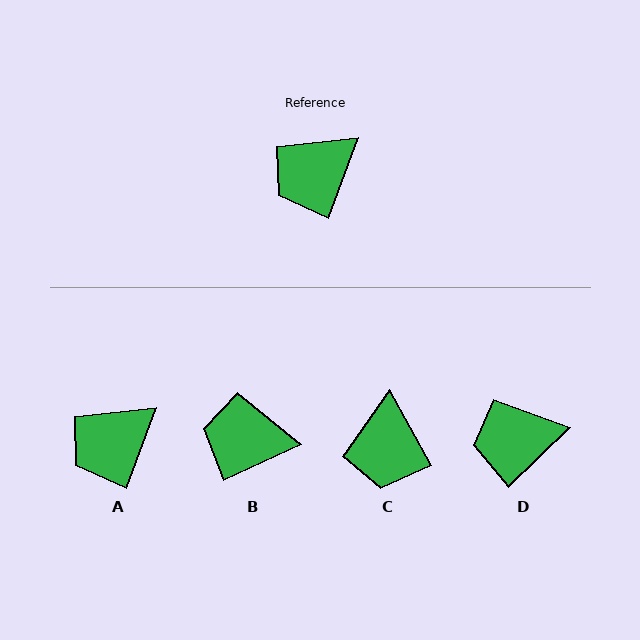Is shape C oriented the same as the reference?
No, it is off by about 49 degrees.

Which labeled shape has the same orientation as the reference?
A.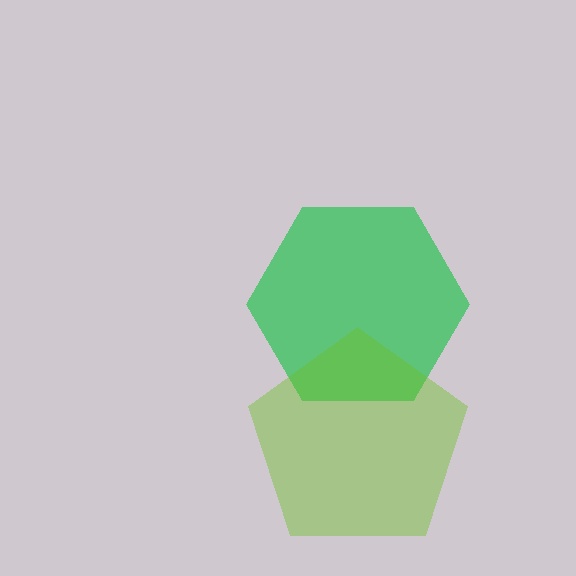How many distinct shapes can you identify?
There are 2 distinct shapes: a green hexagon, a lime pentagon.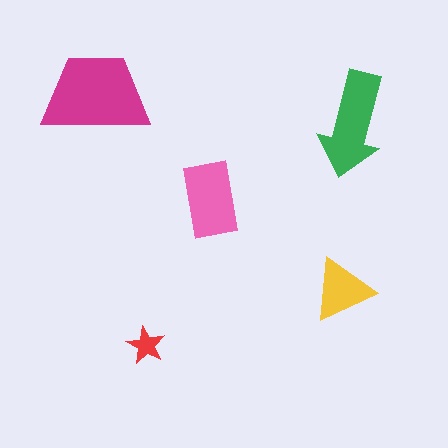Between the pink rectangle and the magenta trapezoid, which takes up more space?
The magenta trapezoid.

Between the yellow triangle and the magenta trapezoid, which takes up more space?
The magenta trapezoid.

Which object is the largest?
The magenta trapezoid.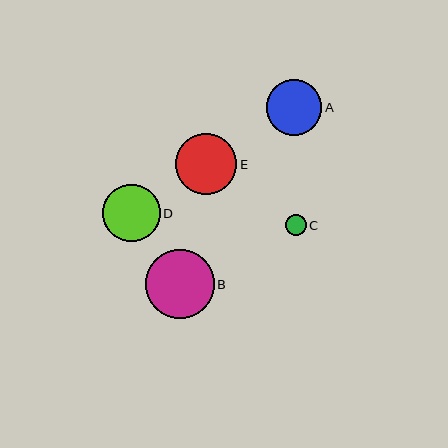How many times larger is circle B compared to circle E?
Circle B is approximately 1.1 times the size of circle E.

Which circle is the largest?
Circle B is the largest with a size of approximately 69 pixels.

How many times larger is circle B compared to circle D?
Circle B is approximately 1.2 times the size of circle D.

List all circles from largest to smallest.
From largest to smallest: B, E, D, A, C.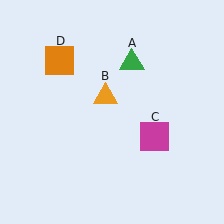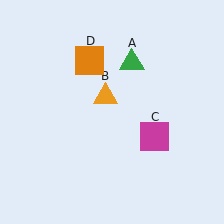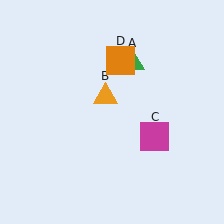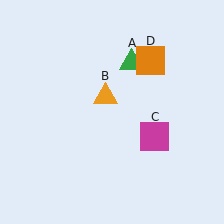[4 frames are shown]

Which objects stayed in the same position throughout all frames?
Green triangle (object A) and orange triangle (object B) and magenta square (object C) remained stationary.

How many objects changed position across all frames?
1 object changed position: orange square (object D).